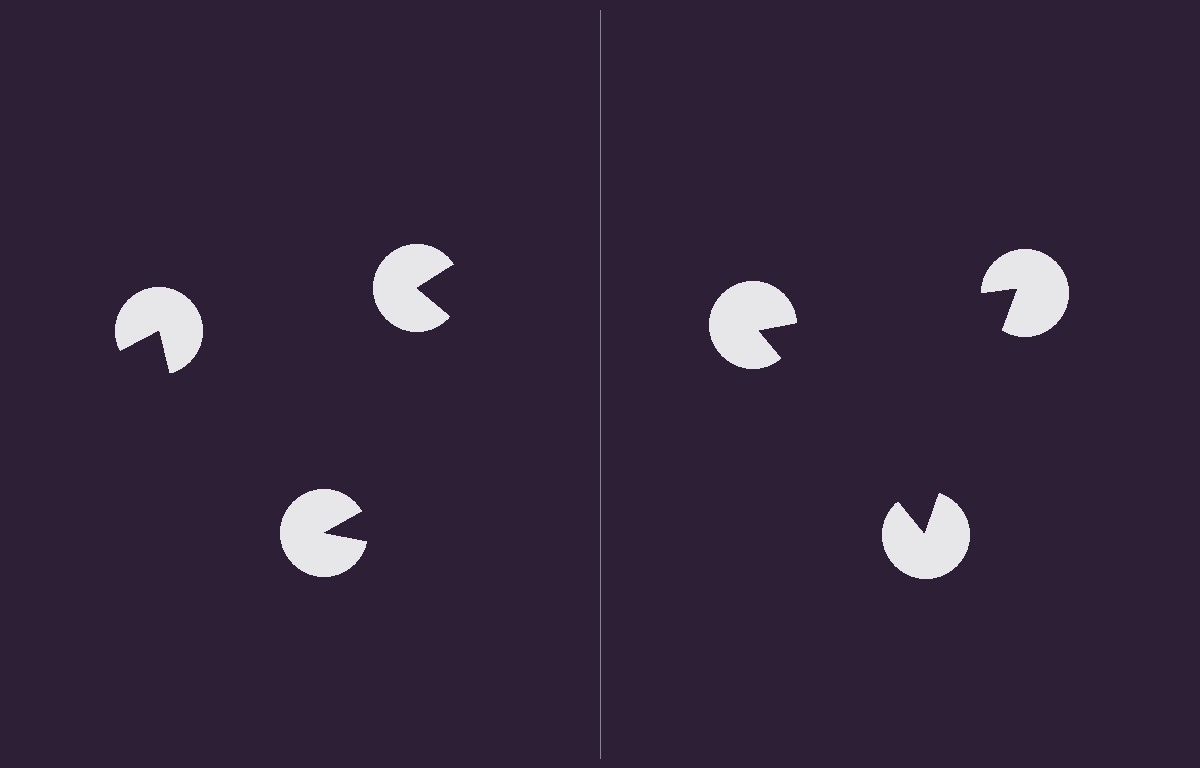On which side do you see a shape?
An illusory triangle appears on the right side. On the left side the wedge cuts are rotated, so no coherent shape forms.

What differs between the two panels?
The pac-man discs are positioned identically on both sides; only the wedge orientations differ. On the right they align to a triangle; on the left they are misaligned.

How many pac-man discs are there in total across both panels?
6 — 3 on each side.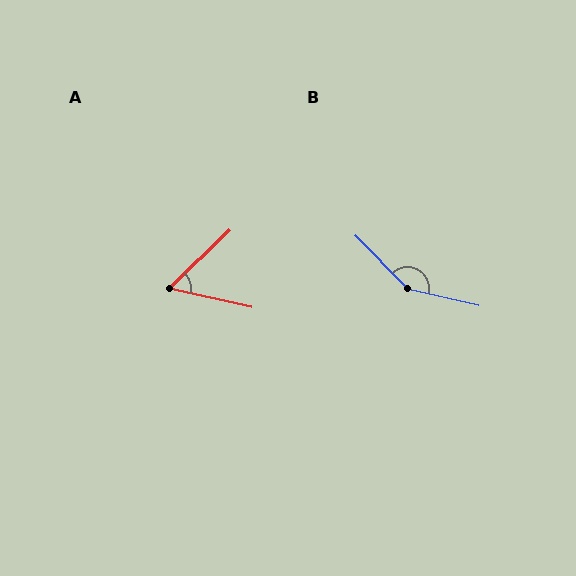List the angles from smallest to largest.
A (57°), B (147°).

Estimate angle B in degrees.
Approximately 147 degrees.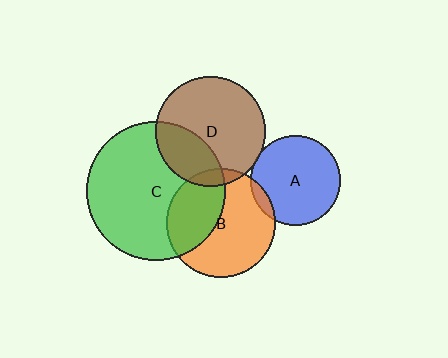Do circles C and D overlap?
Yes.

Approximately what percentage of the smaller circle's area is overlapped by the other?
Approximately 30%.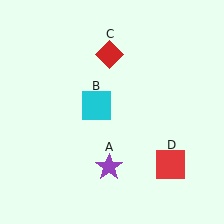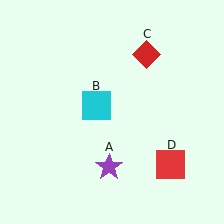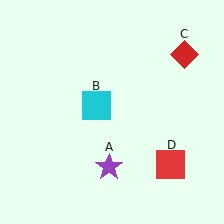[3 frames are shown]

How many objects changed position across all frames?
1 object changed position: red diamond (object C).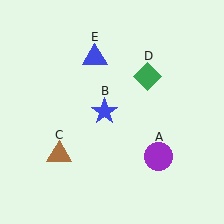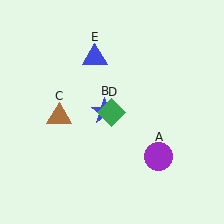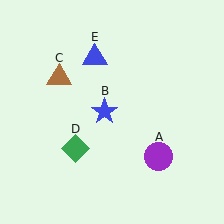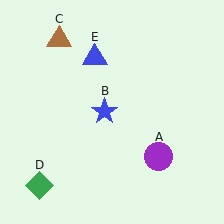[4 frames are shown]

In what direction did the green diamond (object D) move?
The green diamond (object D) moved down and to the left.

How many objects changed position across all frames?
2 objects changed position: brown triangle (object C), green diamond (object D).